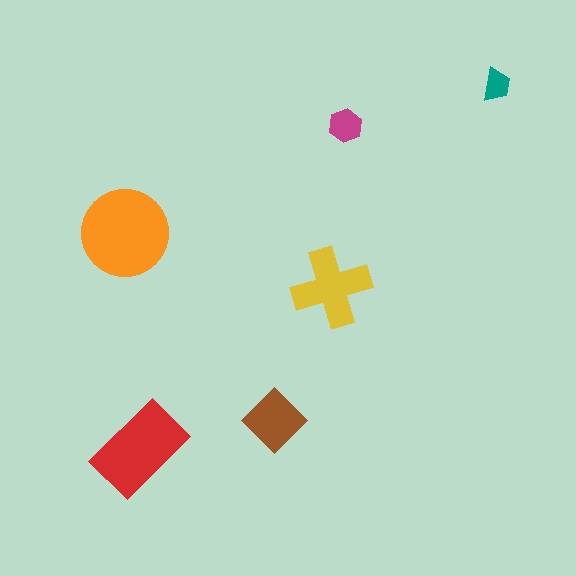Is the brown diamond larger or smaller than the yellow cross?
Smaller.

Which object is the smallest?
The teal trapezoid.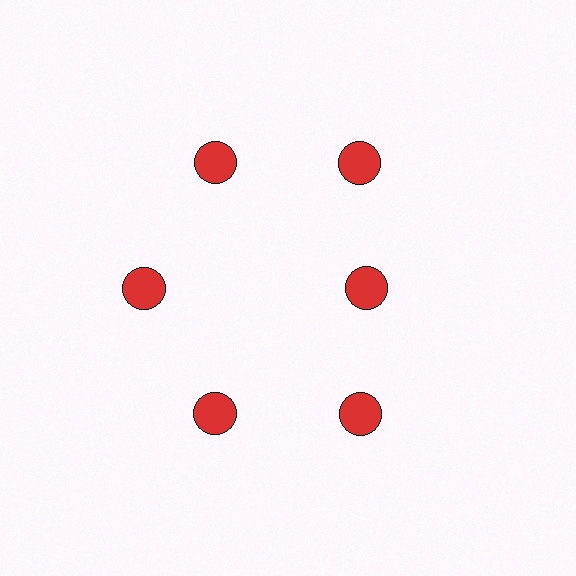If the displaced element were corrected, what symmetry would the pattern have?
It would have 6-fold rotational symmetry — the pattern would map onto itself every 60 degrees.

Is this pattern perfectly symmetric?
No. The 6 red circles are arranged in a ring, but one element near the 3 o'clock position is pulled inward toward the center, breaking the 6-fold rotational symmetry.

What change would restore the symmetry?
The symmetry would be restored by moving it outward, back onto the ring so that all 6 circles sit at equal angles and equal distance from the center.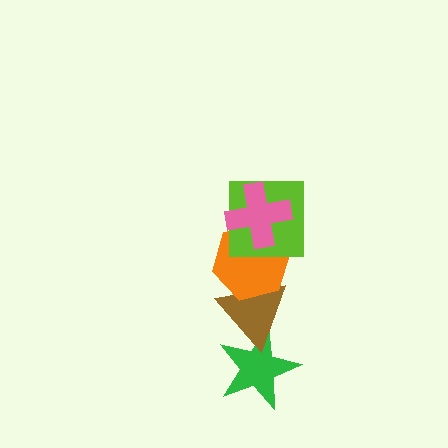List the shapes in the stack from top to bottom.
From top to bottom: the pink cross, the lime square, the orange hexagon, the brown triangle, the green star.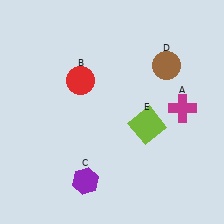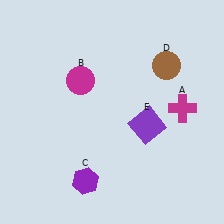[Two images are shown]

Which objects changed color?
B changed from red to magenta. E changed from lime to purple.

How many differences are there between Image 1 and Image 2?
There are 2 differences between the two images.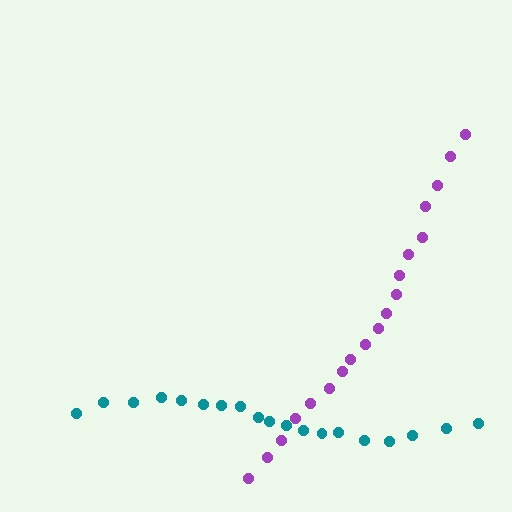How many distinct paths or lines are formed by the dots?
There are 2 distinct paths.